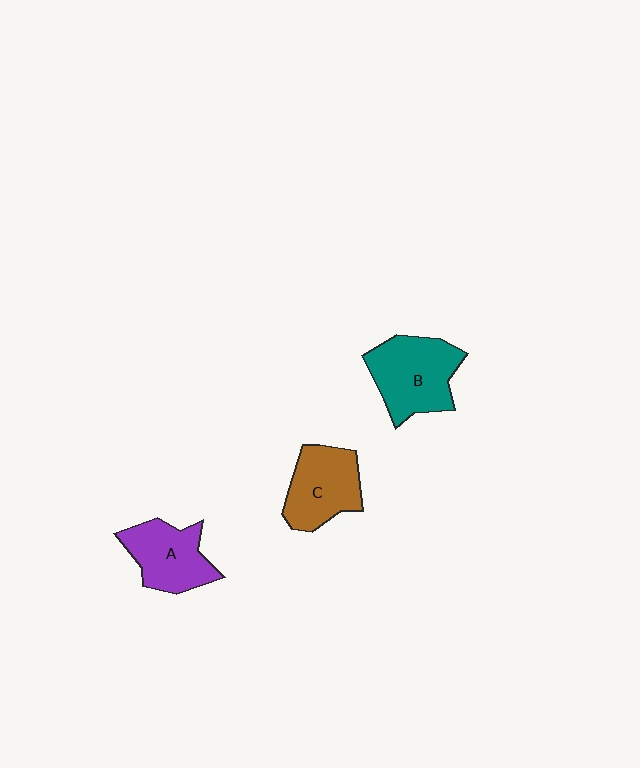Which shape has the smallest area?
Shape A (purple).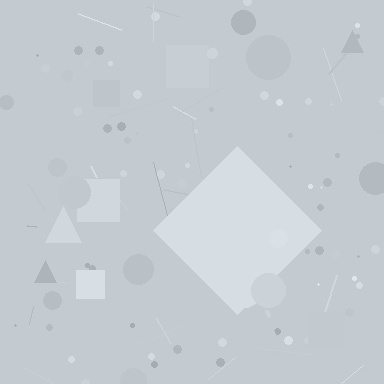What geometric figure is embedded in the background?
A diamond is embedded in the background.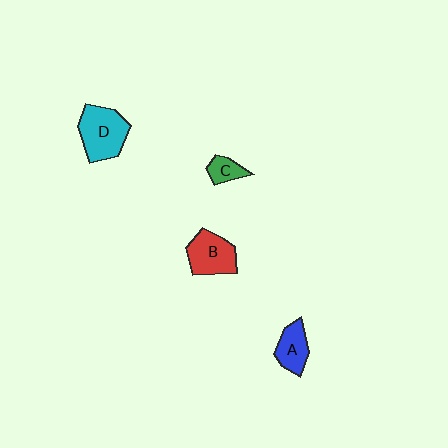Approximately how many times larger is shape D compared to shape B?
Approximately 1.2 times.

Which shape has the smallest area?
Shape C (green).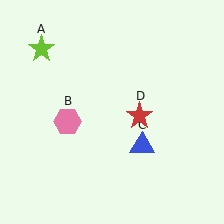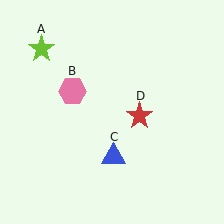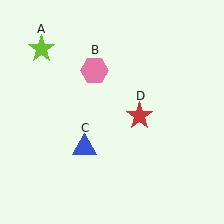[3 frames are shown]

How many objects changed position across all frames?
2 objects changed position: pink hexagon (object B), blue triangle (object C).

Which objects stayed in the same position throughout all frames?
Lime star (object A) and red star (object D) remained stationary.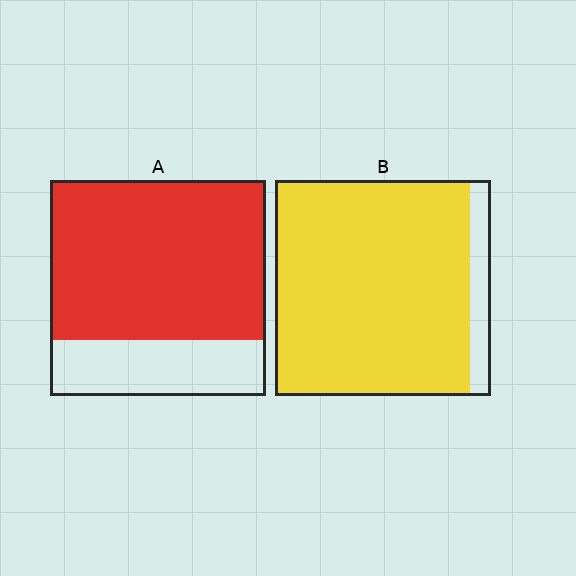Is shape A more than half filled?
Yes.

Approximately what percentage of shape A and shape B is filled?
A is approximately 75% and B is approximately 90%.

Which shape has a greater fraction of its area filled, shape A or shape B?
Shape B.